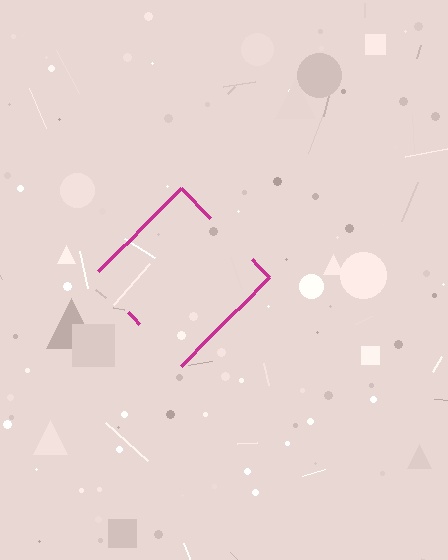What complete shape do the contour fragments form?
The contour fragments form a diamond.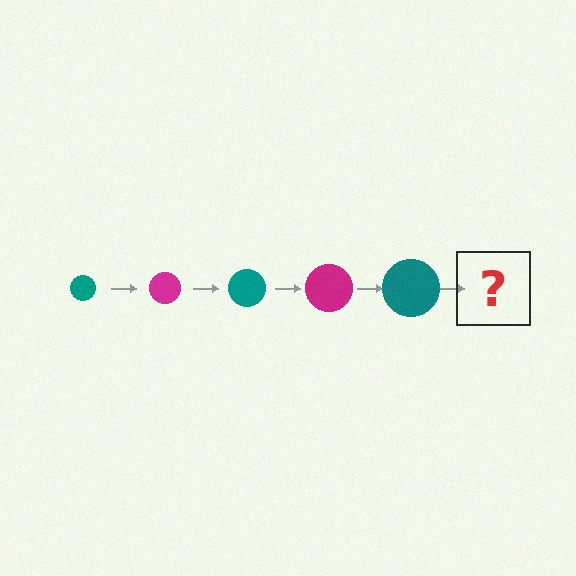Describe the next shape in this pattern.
It should be a magenta circle, larger than the previous one.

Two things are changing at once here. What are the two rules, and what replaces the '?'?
The two rules are that the circle grows larger each step and the color cycles through teal and magenta. The '?' should be a magenta circle, larger than the previous one.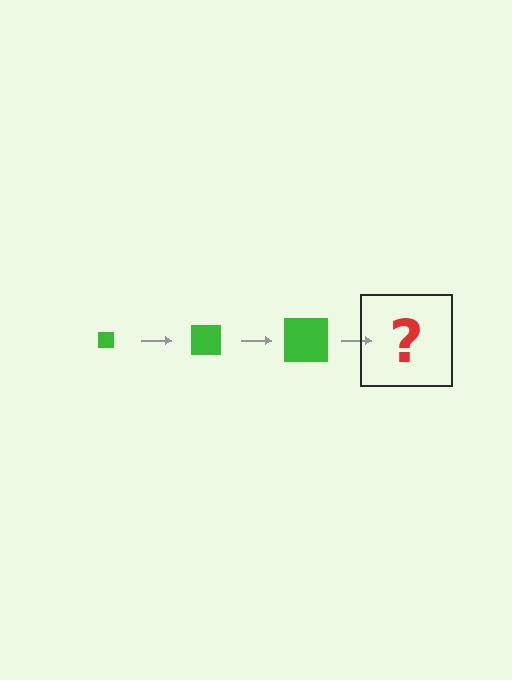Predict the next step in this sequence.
The next step is a green square, larger than the previous one.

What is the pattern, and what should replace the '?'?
The pattern is that the square gets progressively larger each step. The '?' should be a green square, larger than the previous one.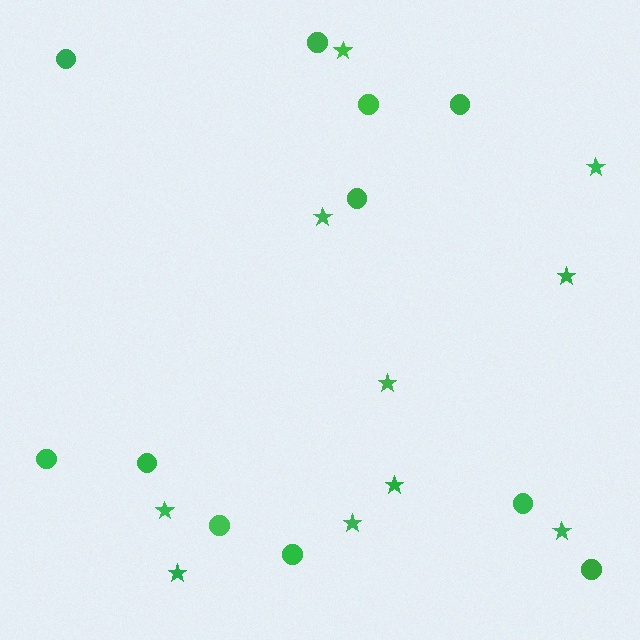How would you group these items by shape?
There are 2 groups: one group of circles (11) and one group of stars (10).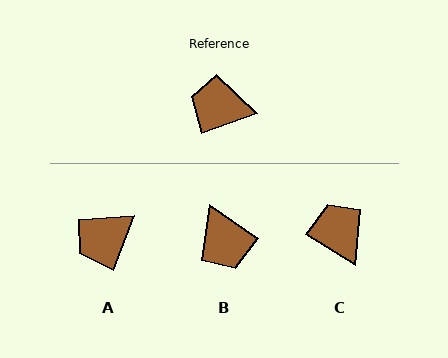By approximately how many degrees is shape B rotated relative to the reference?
Approximately 126 degrees counter-clockwise.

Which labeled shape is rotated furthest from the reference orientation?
B, about 126 degrees away.